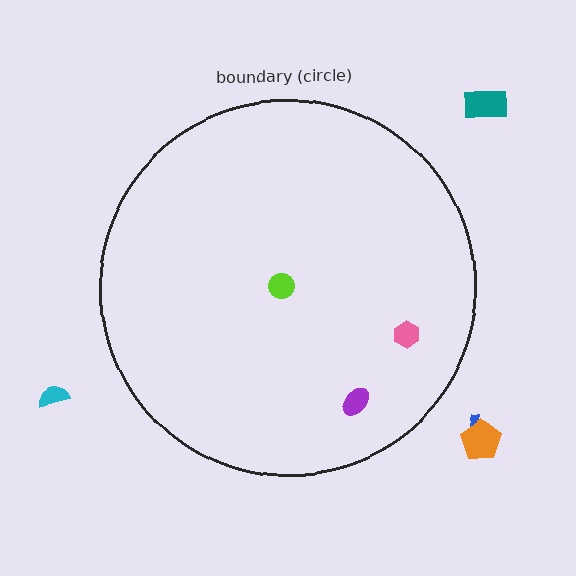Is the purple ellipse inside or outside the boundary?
Inside.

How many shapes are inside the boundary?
3 inside, 4 outside.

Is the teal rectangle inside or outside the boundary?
Outside.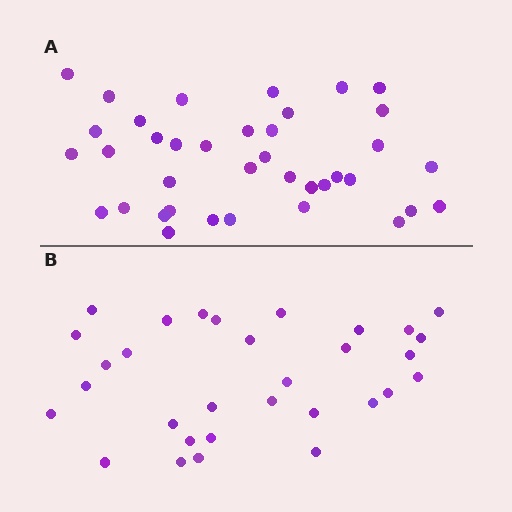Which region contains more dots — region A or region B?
Region A (the top region) has more dots.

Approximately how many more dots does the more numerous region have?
Region A has roughly 8 or so more dots than region B.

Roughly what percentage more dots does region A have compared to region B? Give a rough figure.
About 25% more.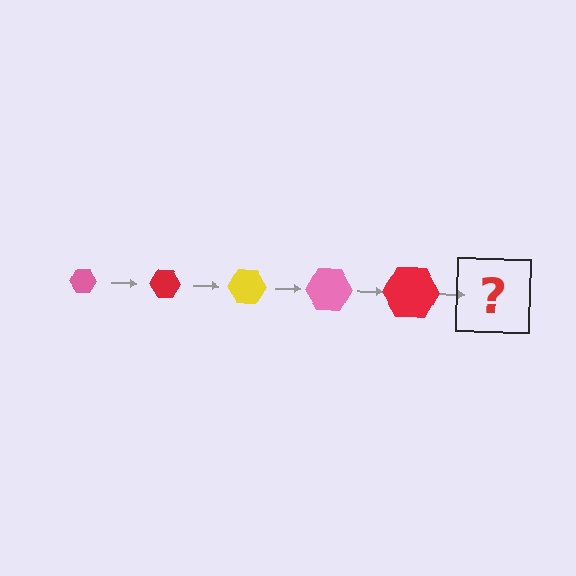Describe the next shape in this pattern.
It should be a yellow hexagon, larger than the previous one.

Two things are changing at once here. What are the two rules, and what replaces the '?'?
The two rules are that the hexagon grows larger each step and the color cycles through pink, red, and yellow. The '?' should be a yellow hexagon, larger than the previous one.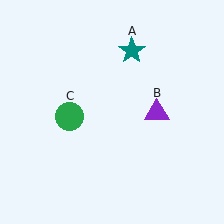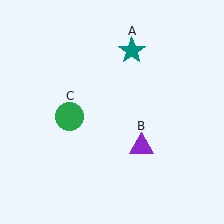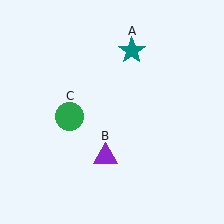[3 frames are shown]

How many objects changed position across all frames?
1 object changed position: purple triangle (object B).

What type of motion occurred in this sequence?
The purple triangle (object B) rotated clockwise around the center of the scene.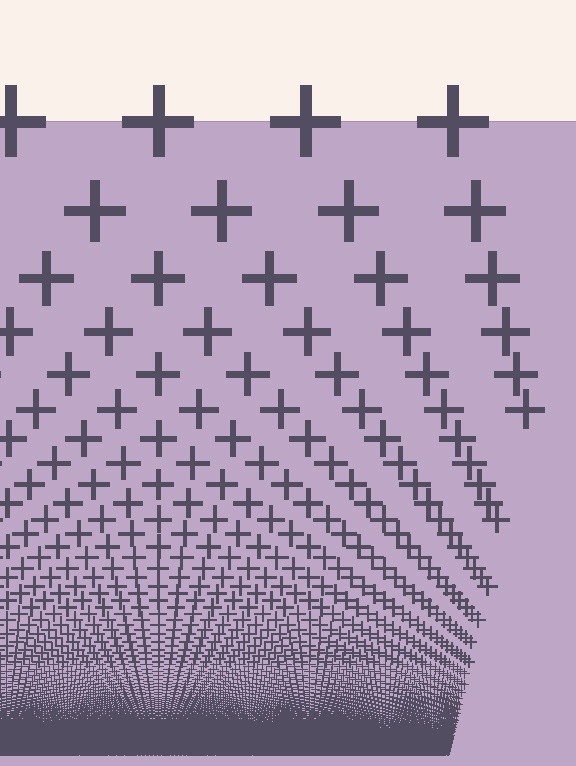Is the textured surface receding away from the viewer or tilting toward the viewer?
The surface appears to tilt toward the viewer. Texture elements get larger and sparser toward the top.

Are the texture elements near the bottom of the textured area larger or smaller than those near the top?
Smaller. The gradient is inverted — elements near the bottom are smaller and denser.